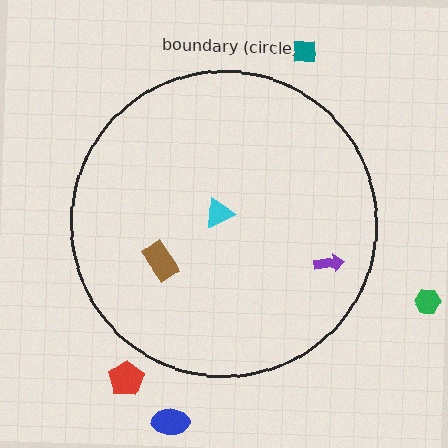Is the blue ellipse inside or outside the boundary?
Outside.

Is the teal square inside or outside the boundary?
Outside.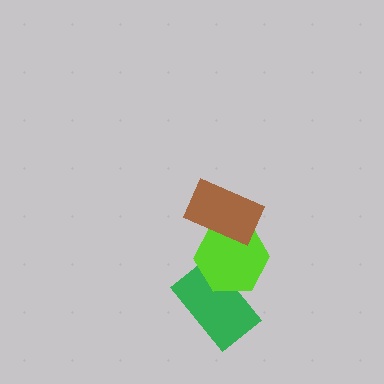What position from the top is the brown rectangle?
The brown rectangle is 1st from the top.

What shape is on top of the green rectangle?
The lime hexagon is on top of the green rectangle.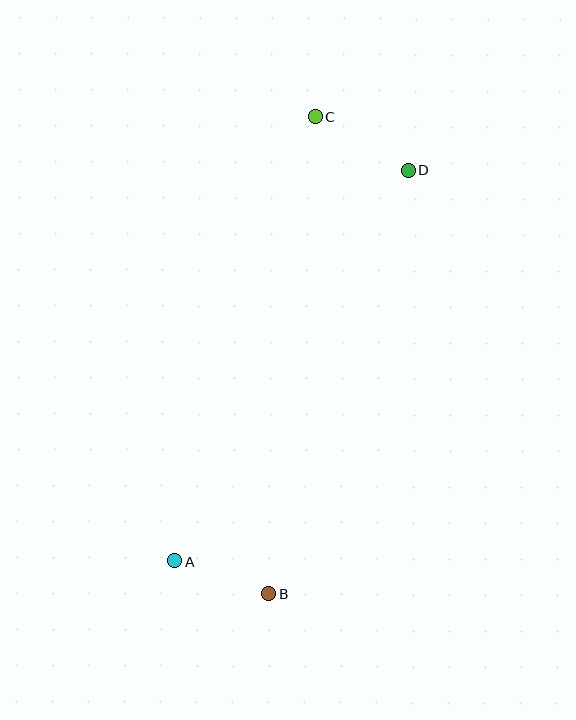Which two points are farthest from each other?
Points B and C are farthest from each other.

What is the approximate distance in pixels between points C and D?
The distance between C and D is approximately 107 pixels.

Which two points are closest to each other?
Points A and B are closest to each other.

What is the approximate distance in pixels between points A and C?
The distance between A and C is approximately 466 pixels.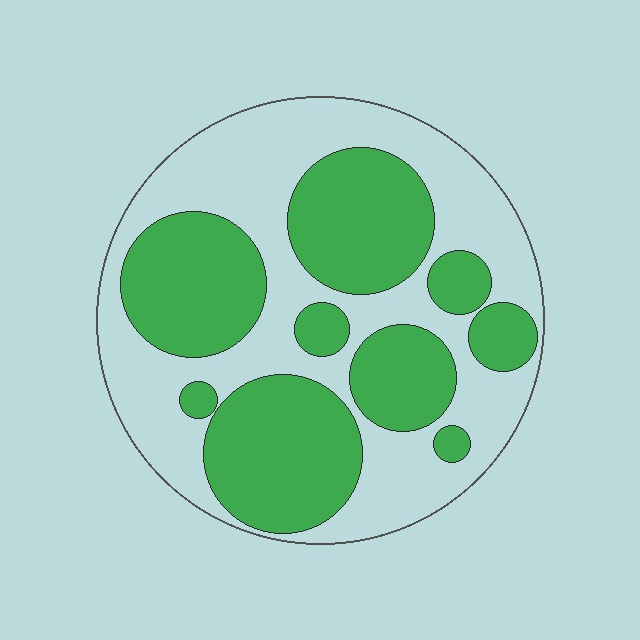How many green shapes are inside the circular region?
9.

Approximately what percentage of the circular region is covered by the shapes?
Approximately 50%.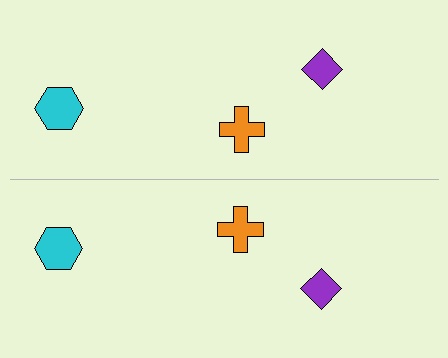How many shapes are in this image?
There are 6 shapes in this image.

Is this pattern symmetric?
Yes, this pattern has bilateral (reflection) symmetry.